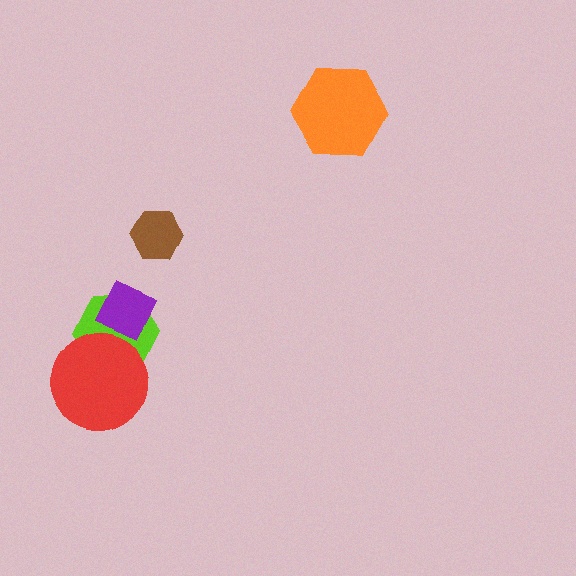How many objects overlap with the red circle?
1 object overlaps with the red circle.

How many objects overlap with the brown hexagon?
0 objects overlap with the brown hexagon.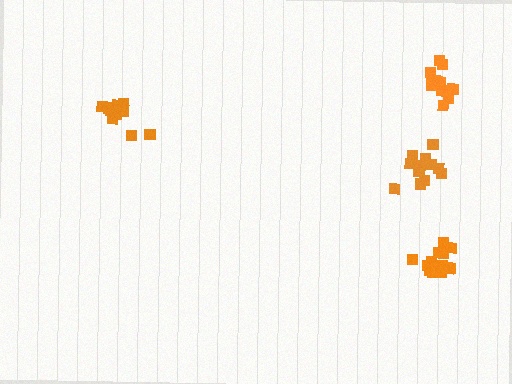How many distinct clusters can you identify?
There are 4 distinct clusters.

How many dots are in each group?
Group 1: 11 dots, Group 2: 13 dots, Group 3: 14 dots, Group 4: 15 dots (53 total).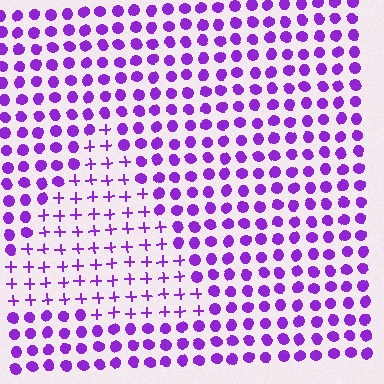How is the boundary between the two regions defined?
The boundary is defined by a change in element shape: plus signs inside vs. circles outside. All elements share the same color and spacing.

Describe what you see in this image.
The image is filled with small purple elements arranged in a uniform grid. A triangle-shaped region contains plus signs, while the surrounding area contains circles. The boundary is defined purely by the change in element shape.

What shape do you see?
I see a triangle.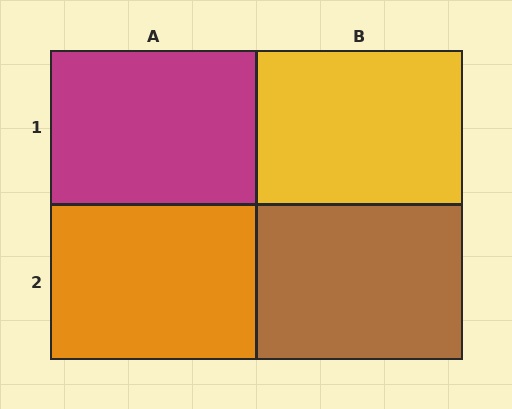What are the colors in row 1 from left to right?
Magenta, yellow.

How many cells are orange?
1 cell is orange.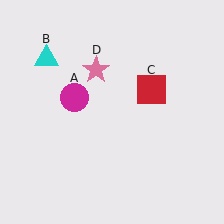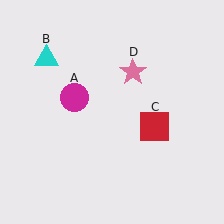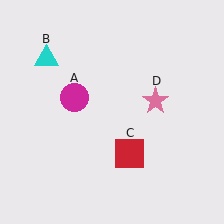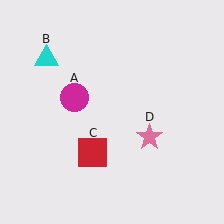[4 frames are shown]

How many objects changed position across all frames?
2 objects changed position: red square (object C), pink star (object D).